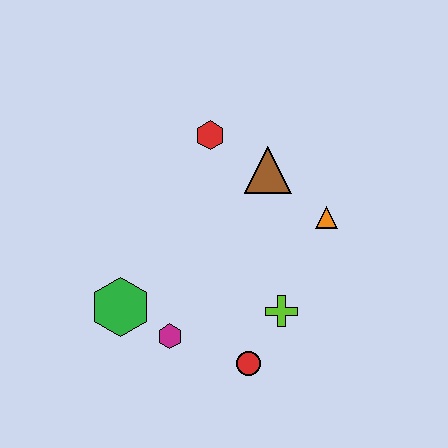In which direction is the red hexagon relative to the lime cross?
The red hexagon is above the lime cross.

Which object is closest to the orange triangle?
The brown triangle is closest to the orange triangle.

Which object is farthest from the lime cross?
The red hexagon is farthest from the lime cross.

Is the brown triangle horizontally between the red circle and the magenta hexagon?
No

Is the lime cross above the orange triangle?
No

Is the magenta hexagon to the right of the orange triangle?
No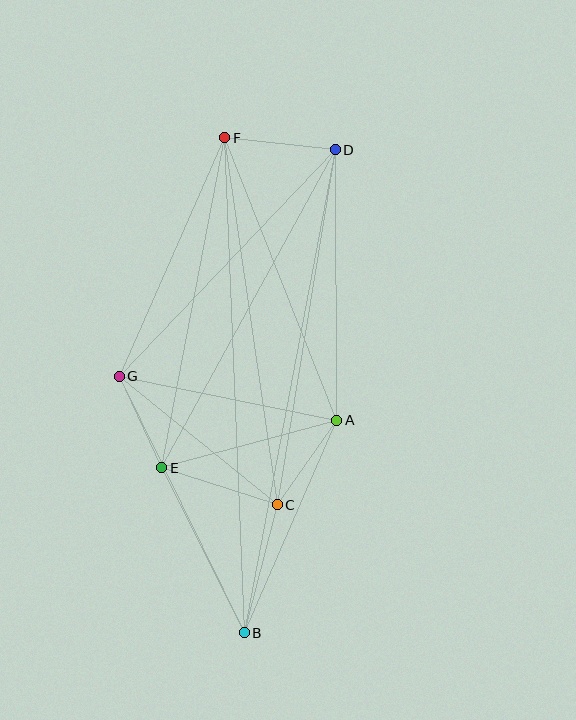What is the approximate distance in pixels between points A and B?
The distance between A and B is approximately 232 pixels.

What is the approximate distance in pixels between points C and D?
The distance between C and D is approximately 360 pixels.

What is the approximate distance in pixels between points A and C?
The distance between A and C is approximately 103 pixels.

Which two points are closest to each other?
Points E and G are closest to each other.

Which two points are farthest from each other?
Points B and F are farthest from each other.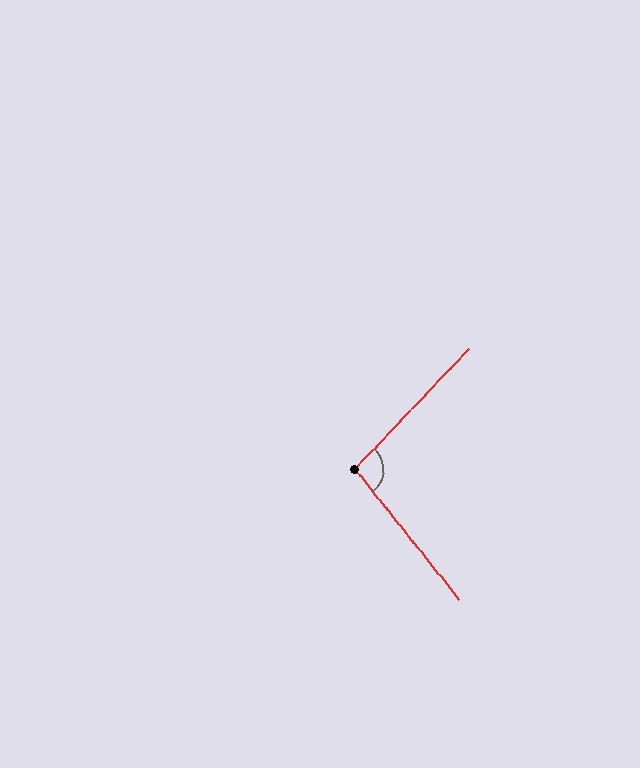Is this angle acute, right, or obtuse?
It is obtuse.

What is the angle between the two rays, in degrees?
Approximately 98 degrees.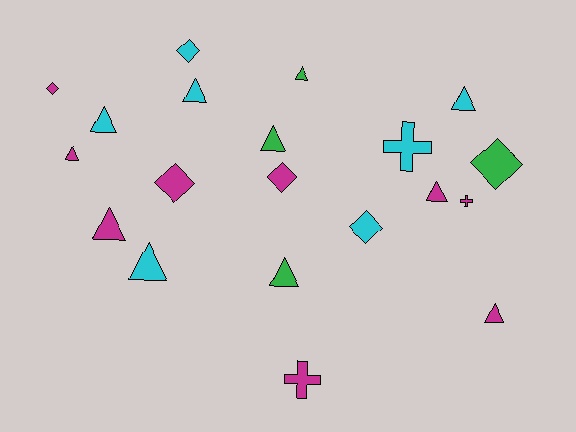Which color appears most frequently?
Magenta, with 9 objects.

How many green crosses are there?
There are no green crosses.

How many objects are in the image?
There are 20 objects.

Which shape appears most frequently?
Triangle, with 11 objects.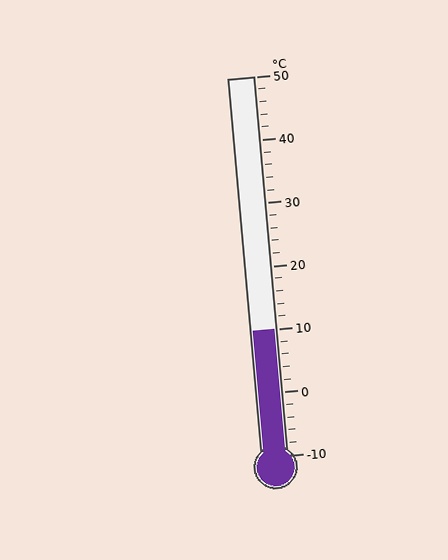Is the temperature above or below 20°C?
The temperature is below 20°C.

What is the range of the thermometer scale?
The thermometer scale ranges from -10°C to 50°C.